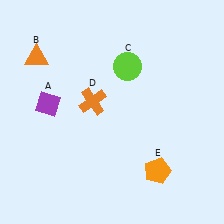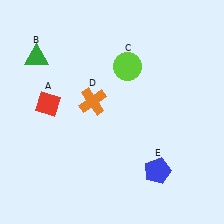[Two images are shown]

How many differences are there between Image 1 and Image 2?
There are 3 differences between the two images.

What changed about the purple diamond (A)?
In Image 1, A is purple. In Image 2, it changed to red.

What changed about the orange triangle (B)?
In Image 1, B is orange. In Image 2, it changed to green.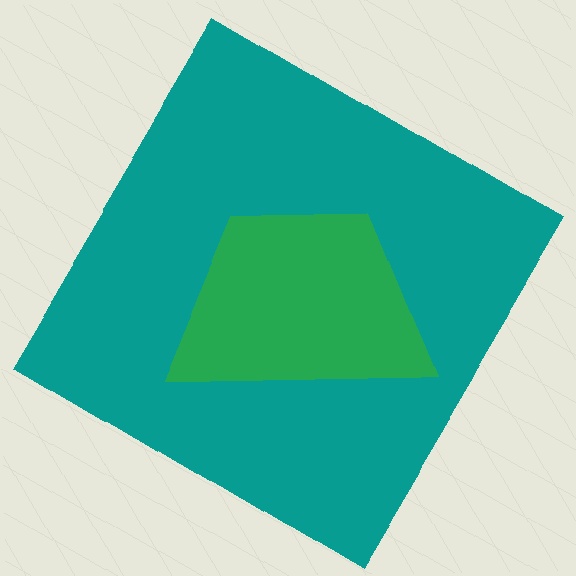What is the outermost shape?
The teal diamond.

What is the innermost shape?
The green trapezoid.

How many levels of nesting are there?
2.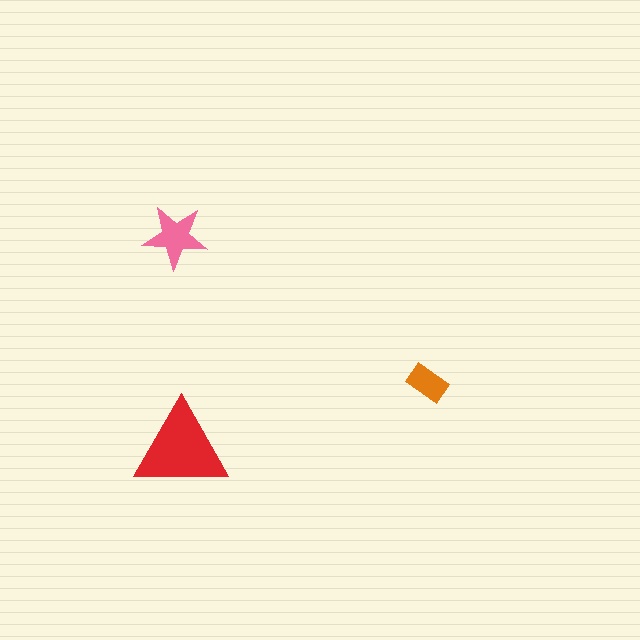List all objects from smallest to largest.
The orange rectangle, the pink star, the red triangle.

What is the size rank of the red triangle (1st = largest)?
1st.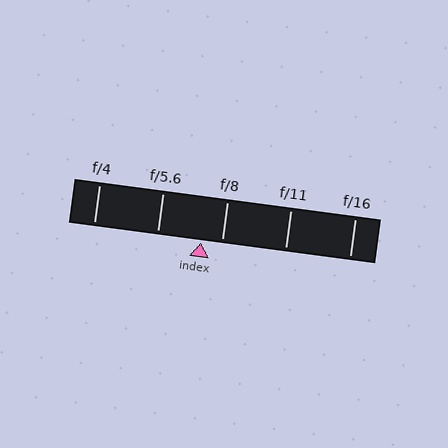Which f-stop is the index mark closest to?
The index mark is closest to f/8.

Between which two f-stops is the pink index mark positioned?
The index mark is between f/5.6 and f/8.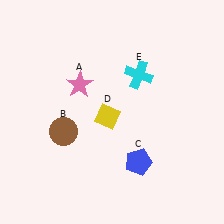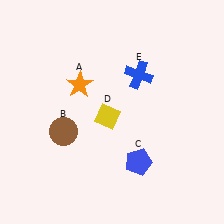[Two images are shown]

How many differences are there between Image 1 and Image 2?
There are 2 differences between the two images.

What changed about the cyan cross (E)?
In Image 1, E is cyan. In Image 2, it changed to blue.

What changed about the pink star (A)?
In Image 1, A is pink. In Image 2, it changed to orange.